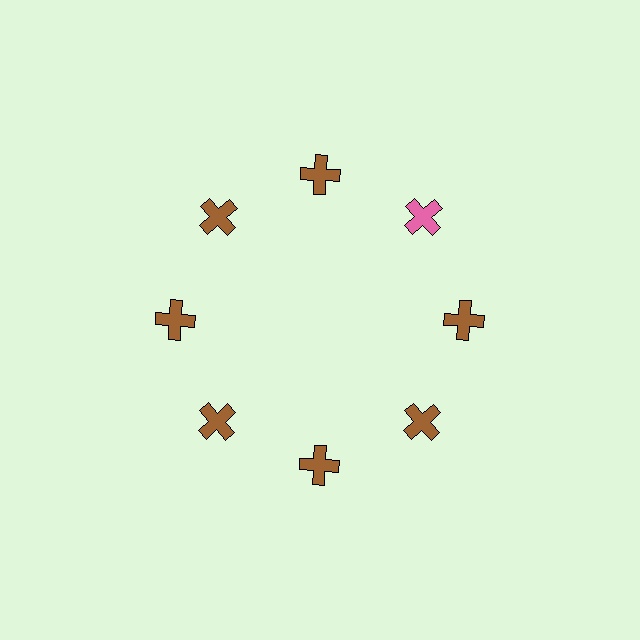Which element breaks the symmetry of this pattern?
The pink cross at roughly the 2 o'clock position breaks the symmetry. All other shapes are brown crosses.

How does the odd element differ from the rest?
It has a different color: pink instead of brown.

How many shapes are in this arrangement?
There are 8 shapes arranged in a ring pattern.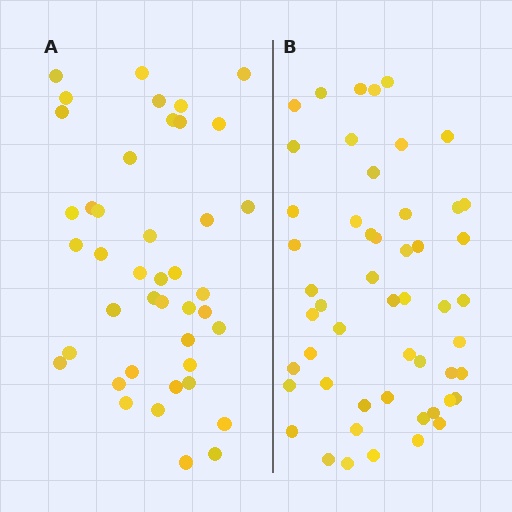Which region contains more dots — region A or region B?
Region B (the right region) has more dots.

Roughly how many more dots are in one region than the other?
Region B has roughly 10 or so more dots than region A.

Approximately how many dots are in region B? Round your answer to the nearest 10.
About 50 dots. (The exact count is 52, which rounds to 50.)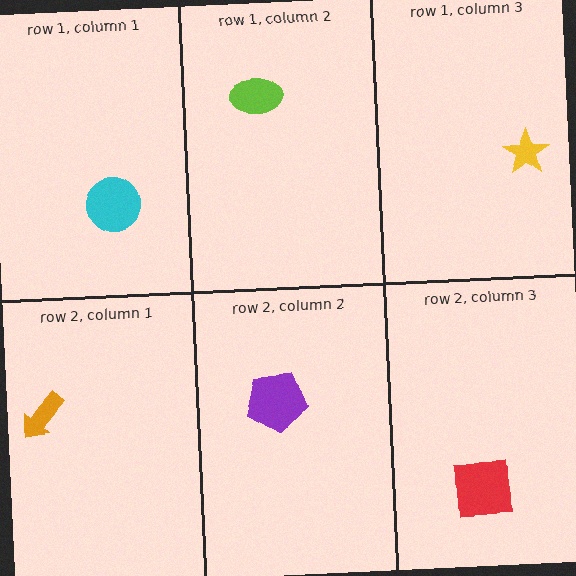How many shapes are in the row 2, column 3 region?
1.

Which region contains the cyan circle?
The row 1, column 1 region.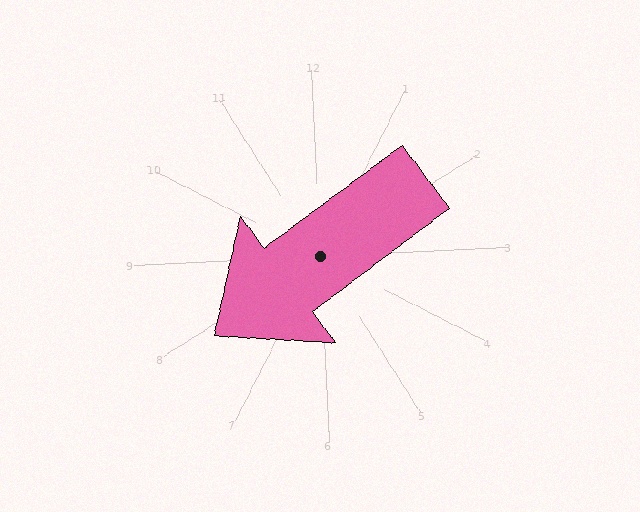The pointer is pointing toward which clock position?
Roughly 8 o'clock.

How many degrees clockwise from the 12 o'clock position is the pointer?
Approximately 236 degrees.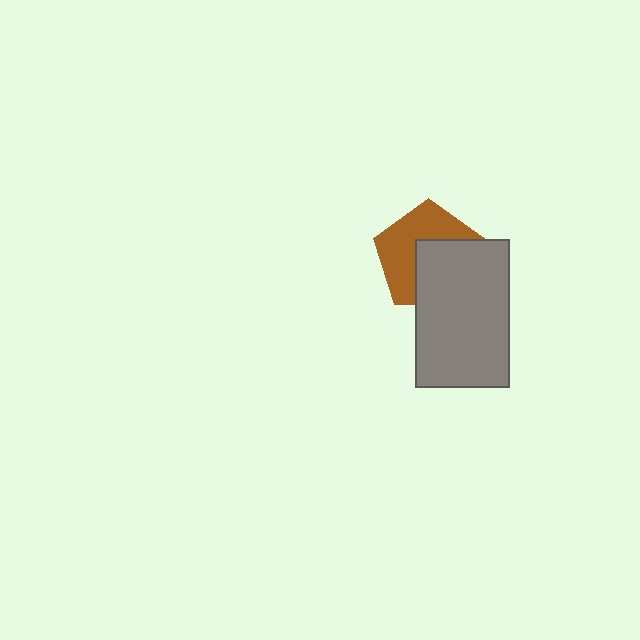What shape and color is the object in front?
The object in front is a gray rectangle.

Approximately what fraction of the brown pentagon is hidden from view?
Roughly 46% of the brown pentagon is hidden behind the gray rectangle.